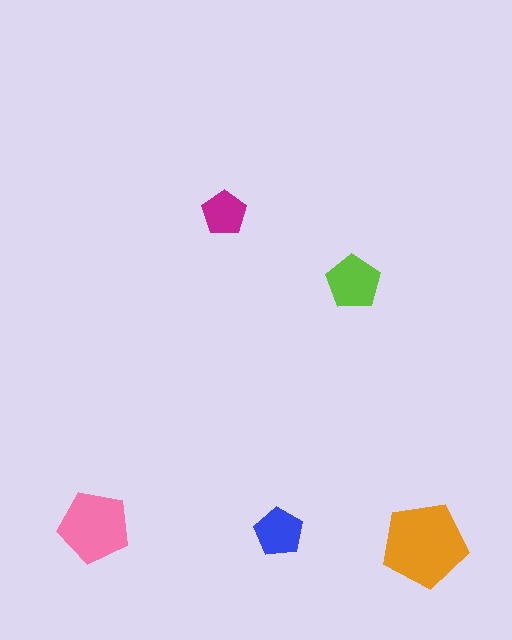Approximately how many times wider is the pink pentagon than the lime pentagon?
About 1.5 times wider.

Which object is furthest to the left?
The pink pentagon is leftmost.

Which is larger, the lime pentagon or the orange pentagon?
The orange one.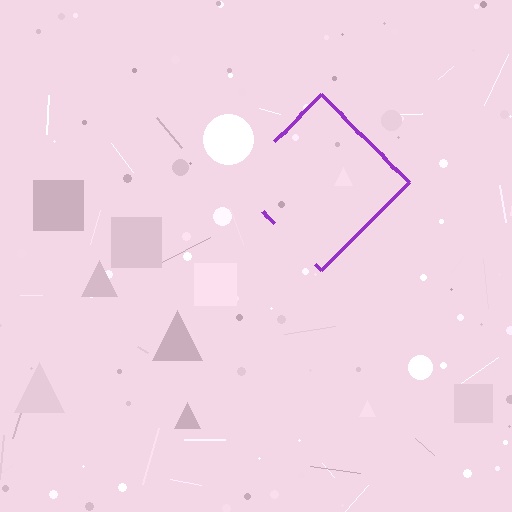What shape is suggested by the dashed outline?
The dashed outline suggests a diamond.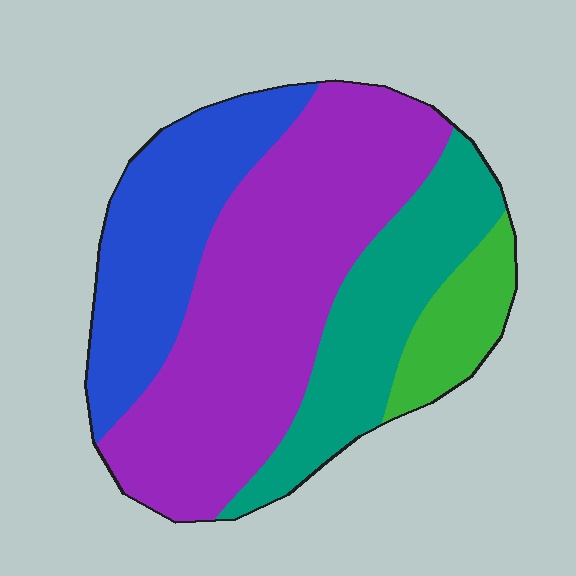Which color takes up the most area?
Purple, at roughly 45%.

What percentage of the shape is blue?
Blue takes up about one quarter (1/4) of the shape.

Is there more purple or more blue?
Purple.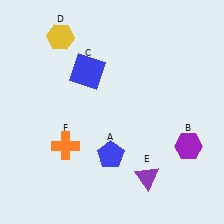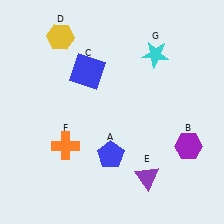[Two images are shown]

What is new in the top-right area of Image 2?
A cyan star (G) was added in the top-right area of Image 2.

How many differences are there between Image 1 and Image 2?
There is 1 difference between the two images.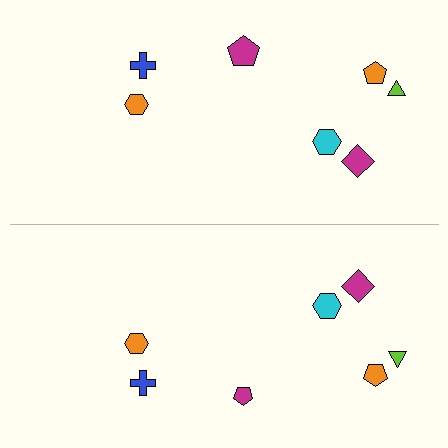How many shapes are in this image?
There are 14 shapes in this image.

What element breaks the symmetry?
The magenta pentagon on the bottom side has a different size than its mirror counterpart.